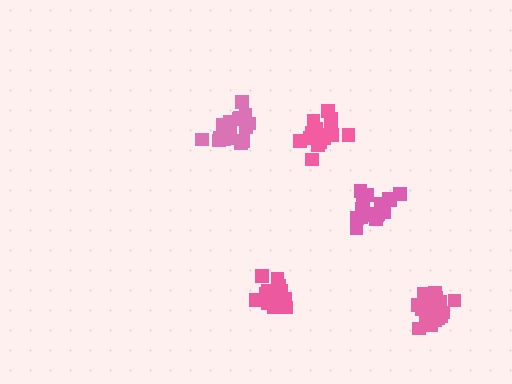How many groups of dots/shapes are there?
There are 5 groups.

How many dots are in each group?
Group 1: 15 dots, Group 2: 16 dots, Group 3: 17 dots, Group 4: 18 dots, Group 5: 18 dots (84 total).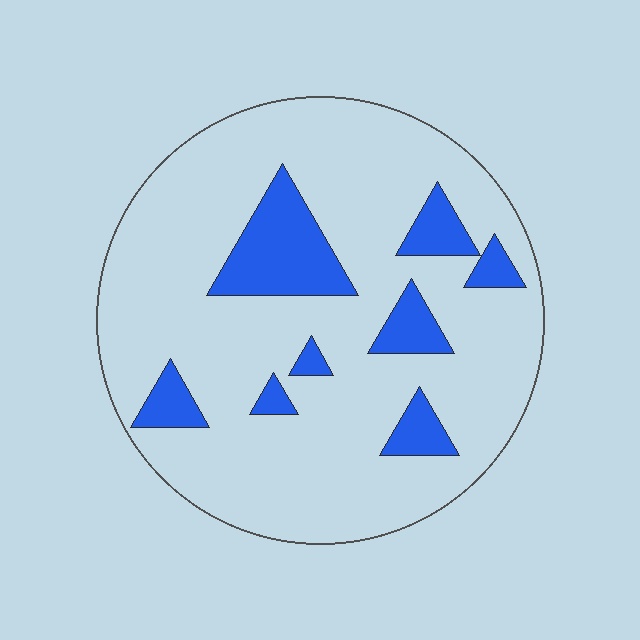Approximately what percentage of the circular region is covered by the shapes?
Approximately 15%.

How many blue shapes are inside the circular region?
8.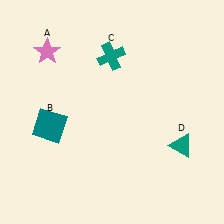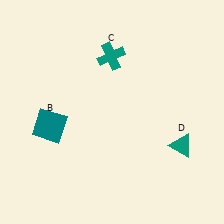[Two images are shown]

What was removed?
The pink star (A) was removed in Image 2.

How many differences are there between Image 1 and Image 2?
There is 1 difference between the two images.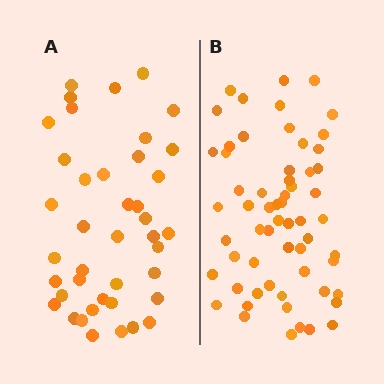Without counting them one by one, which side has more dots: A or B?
Region B (the right region) has more dots.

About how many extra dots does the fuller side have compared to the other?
Region B has approximately 20 more dots than region A.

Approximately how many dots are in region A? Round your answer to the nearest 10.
About 40 dots. (The exact count is 41, which rounds to 40.)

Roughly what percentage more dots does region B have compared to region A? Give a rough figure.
About 45% more.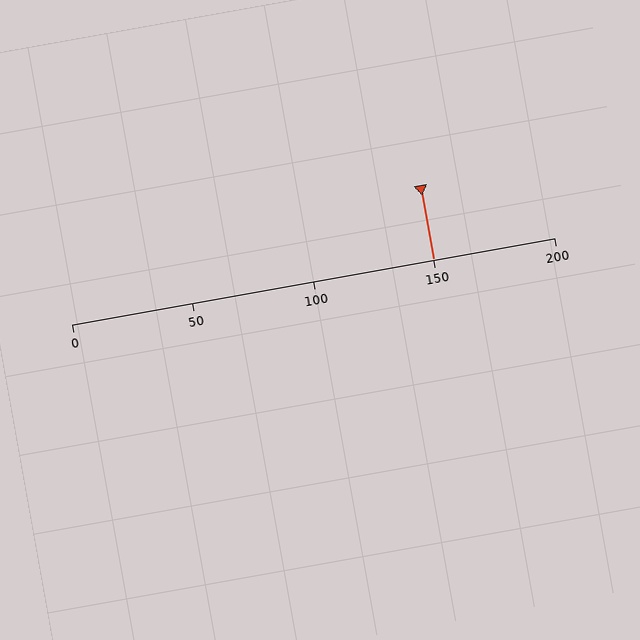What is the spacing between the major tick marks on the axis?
The major ticks are spaced 50 apart.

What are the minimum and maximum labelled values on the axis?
The axis runs from 0 to 200.